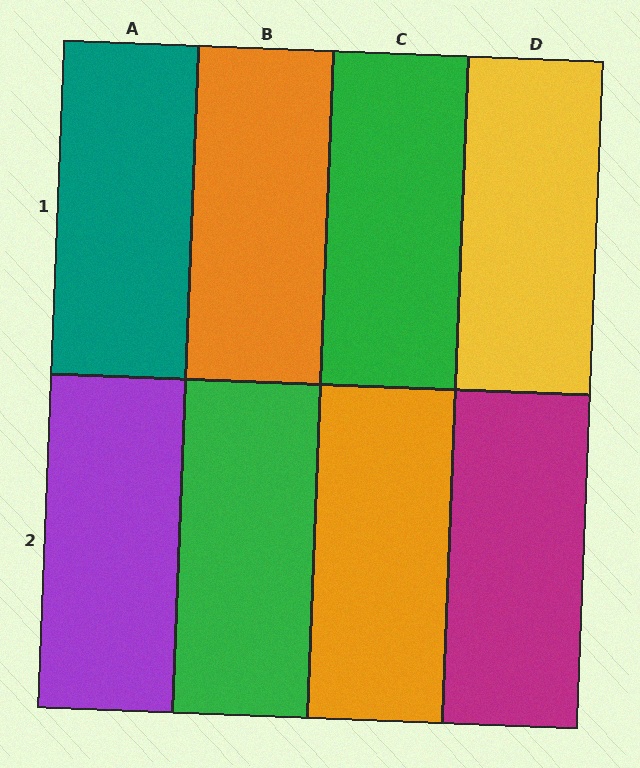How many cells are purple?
1 cell is purple.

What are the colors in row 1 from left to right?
Teal, orange, green, yellow.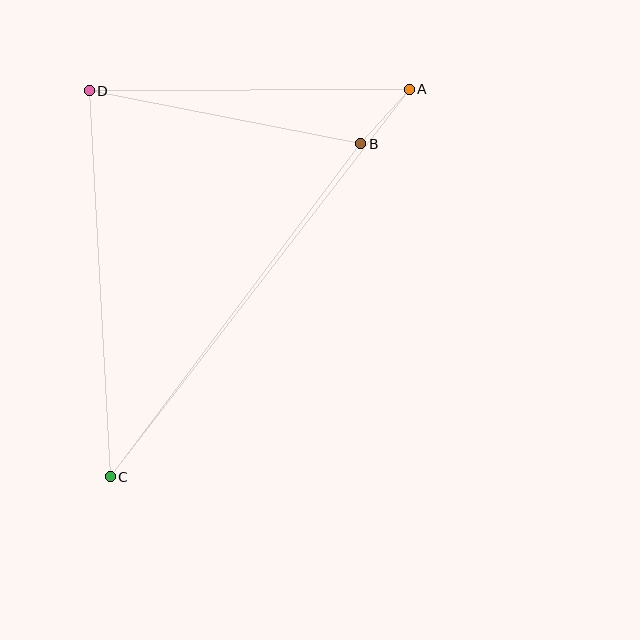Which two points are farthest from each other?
Points A and C are farthest from each other.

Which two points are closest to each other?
Points A and B are closest to each other.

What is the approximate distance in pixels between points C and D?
The distance between C and D is approximately 387 pixels.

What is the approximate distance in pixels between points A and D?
The distance between A and D is approximately 320 pixels.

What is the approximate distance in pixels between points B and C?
The distance between B and C is approximately 417 pixels.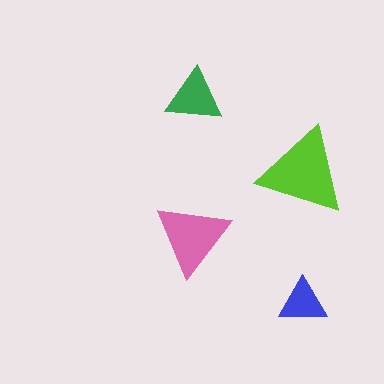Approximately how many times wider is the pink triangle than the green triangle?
About 1.5 times wider.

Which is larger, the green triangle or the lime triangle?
The lime one.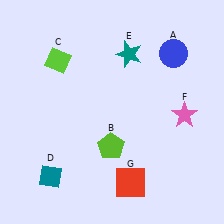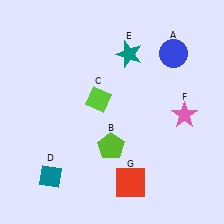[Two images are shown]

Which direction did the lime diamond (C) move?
The lime diamond (C) moved right.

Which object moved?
The lime diamond (C) moved right.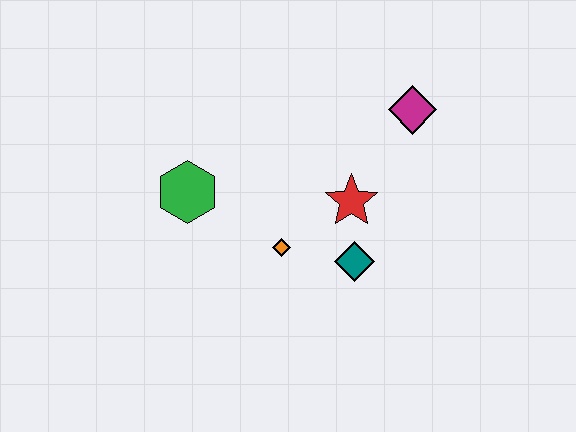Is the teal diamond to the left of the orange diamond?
No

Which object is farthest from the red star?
The green hexagon is farthest from the red star.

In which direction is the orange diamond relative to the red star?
The orange diamond is to the left of the red star.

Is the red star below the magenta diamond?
Yes